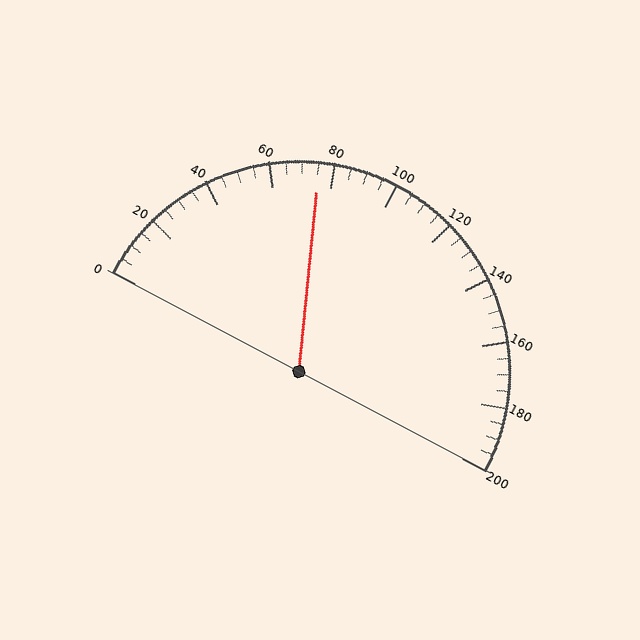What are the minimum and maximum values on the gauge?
The gauge ranges from 0 to 200.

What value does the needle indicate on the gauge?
The needle indicates approximately 75.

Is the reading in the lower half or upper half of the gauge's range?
The reading is in the lower half of the range (0 to 200).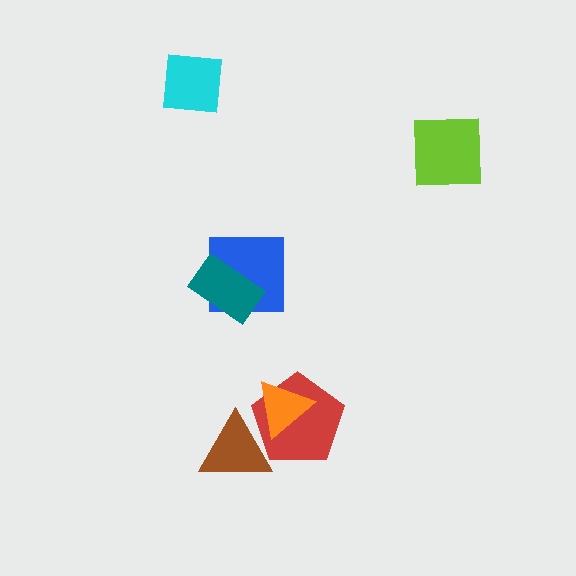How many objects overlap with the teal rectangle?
1 object overlaps with the teal rectangle.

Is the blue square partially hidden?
Yes, it is partially covered by another shape.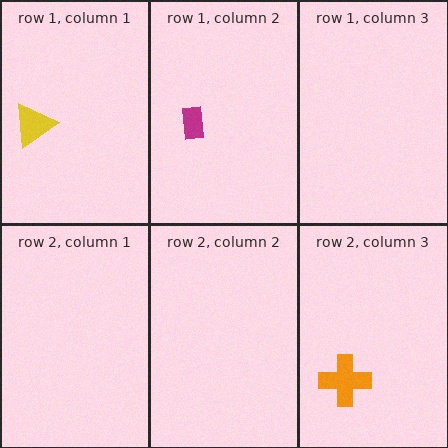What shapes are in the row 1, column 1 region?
The yellow triangle.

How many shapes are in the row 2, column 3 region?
1.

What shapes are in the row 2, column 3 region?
The orange cross.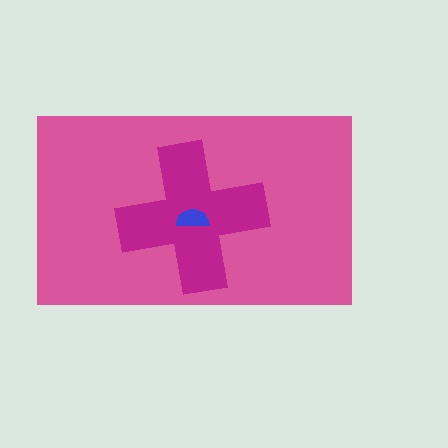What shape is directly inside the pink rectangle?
The magenta cross.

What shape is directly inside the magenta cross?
The blue semicircle.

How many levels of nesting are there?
3.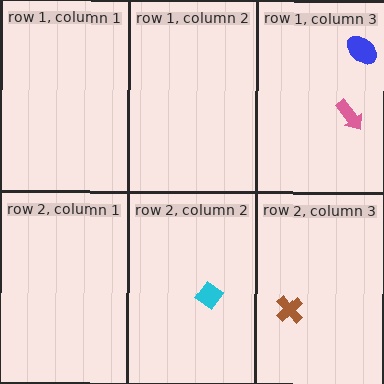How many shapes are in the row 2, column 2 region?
1.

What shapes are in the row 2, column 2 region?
The cyan diamond.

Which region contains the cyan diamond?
The row 2, column 2 region.